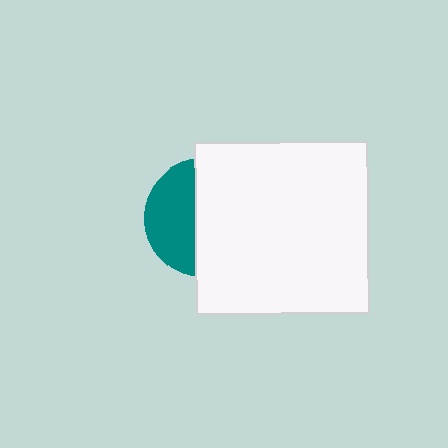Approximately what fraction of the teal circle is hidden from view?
Roughly 59% of the teal circle is hidden behind the white rectangle.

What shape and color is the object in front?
The object in front is a white rectangle.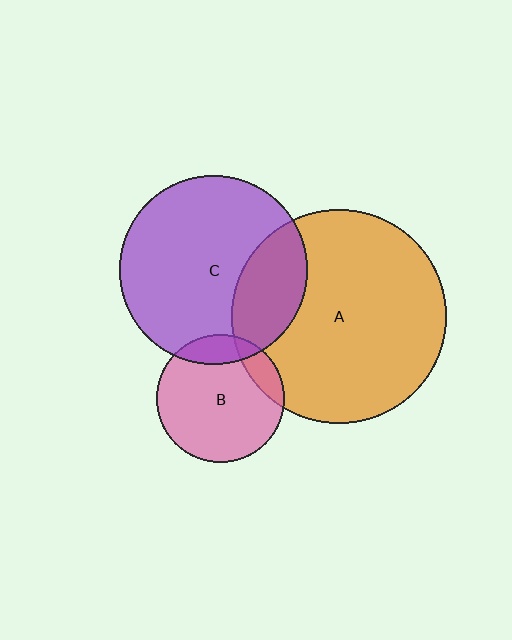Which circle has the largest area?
Circle A (orange).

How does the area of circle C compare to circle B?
Approximately 2.2 times.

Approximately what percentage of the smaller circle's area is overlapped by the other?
Approximately 25%.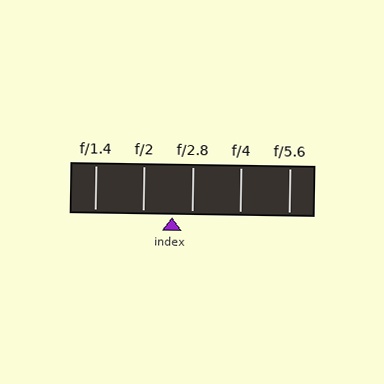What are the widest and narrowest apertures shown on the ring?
The widest aperture shown is f/1.4 and the narrowest is f/5.6.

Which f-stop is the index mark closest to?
The index mark is closest to f/2.8.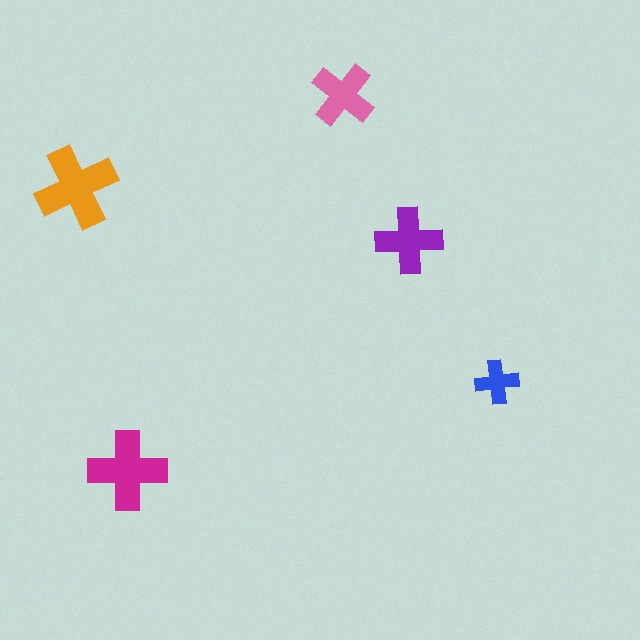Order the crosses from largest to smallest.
the orange one, the magenta one, the purple one, the pink one, the blue one.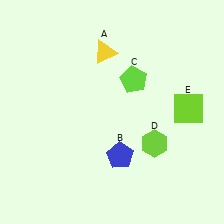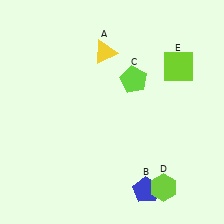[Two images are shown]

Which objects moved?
The objects that moved are: the blue pentagon (B), the lime hexagon (D), the lime square (E).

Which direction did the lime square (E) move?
The lime square (E) moved up.